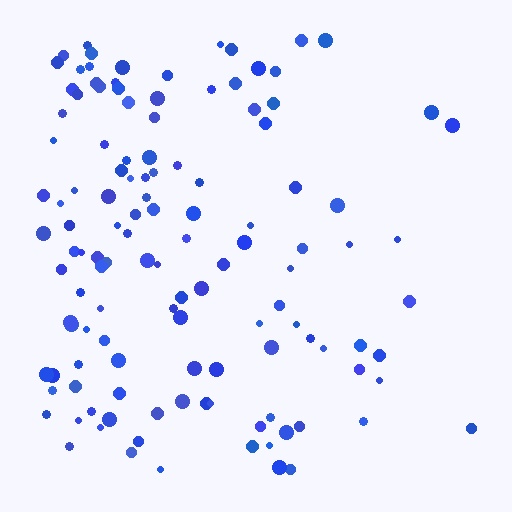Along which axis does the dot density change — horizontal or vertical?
Horizontal.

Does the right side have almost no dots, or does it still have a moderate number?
Still a moderate number, just noticeably fewer than the left.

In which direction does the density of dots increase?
From right to left, with the left side densest.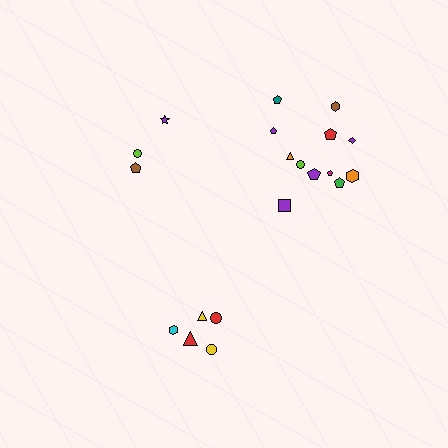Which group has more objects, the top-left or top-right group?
The top-right group.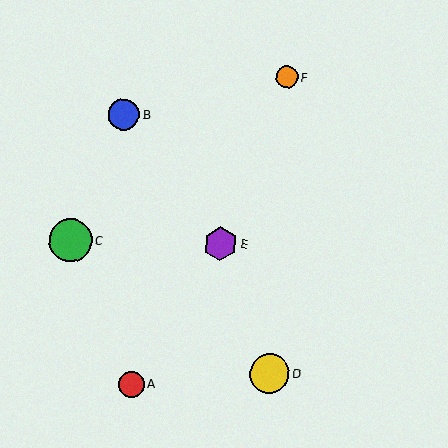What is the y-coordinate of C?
Object C is at y≈240.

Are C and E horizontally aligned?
Yes, both are at y≈240.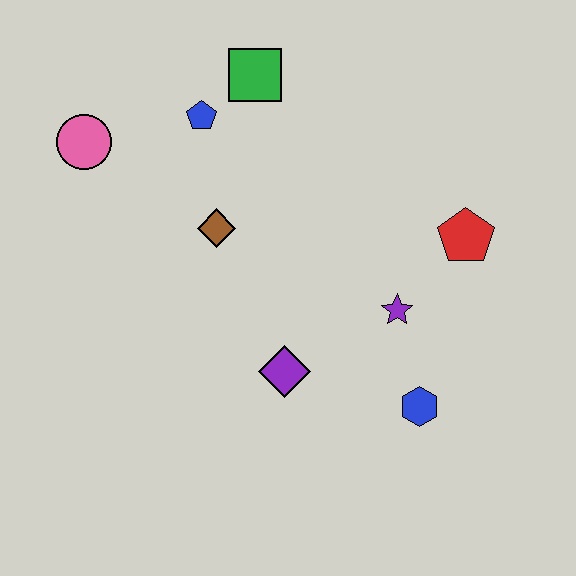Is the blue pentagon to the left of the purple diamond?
Yes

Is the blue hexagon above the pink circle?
No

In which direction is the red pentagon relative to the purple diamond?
The red pentagon is to the right of the purple diamond.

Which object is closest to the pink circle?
The blue pentagon is closest to the pink circle.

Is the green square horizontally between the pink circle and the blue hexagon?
Yes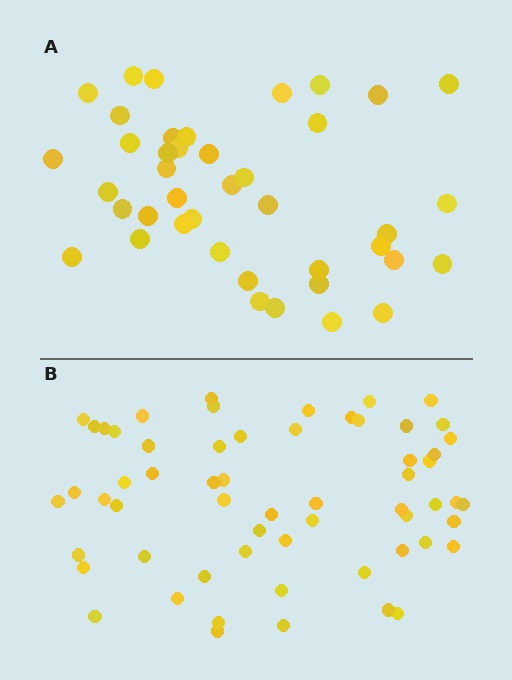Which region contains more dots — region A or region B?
Region B (the bottom region) has more dots.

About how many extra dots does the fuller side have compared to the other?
Region B has approximately 20 more dots than region A.